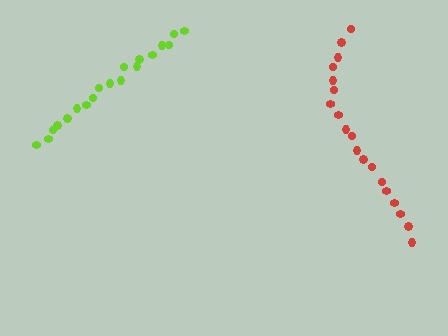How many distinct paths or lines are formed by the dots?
There are 2 distinct paths.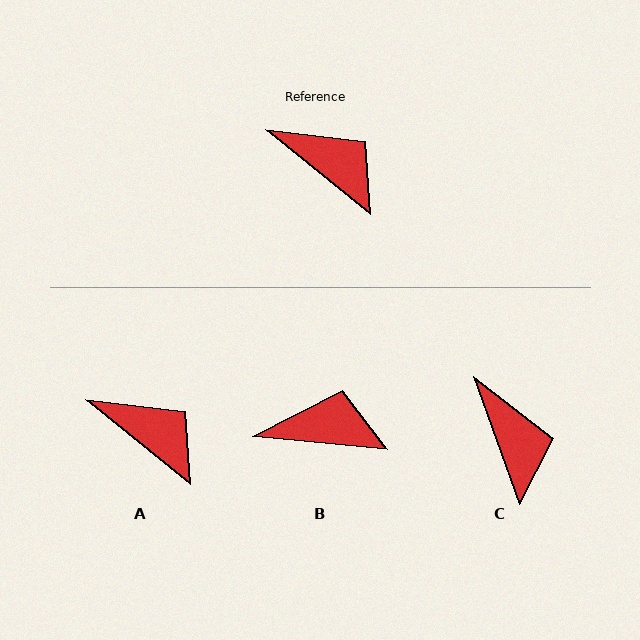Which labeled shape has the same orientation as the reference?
A.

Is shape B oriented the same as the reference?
No, it is off by about 33 degrees.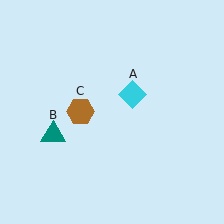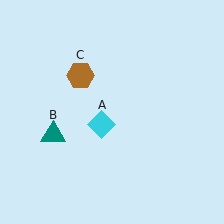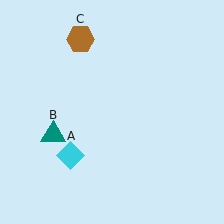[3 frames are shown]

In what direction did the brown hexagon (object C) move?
The brown hexagon (object C) moved up.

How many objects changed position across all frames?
2 objects changed position: cyan diamond (object A), brown hexagon (object C).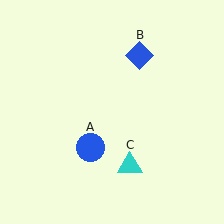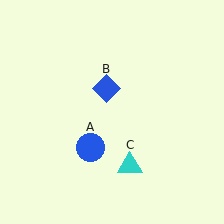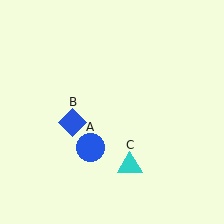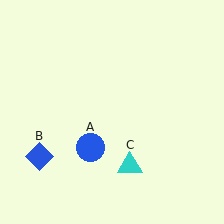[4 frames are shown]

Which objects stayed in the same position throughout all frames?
Blue circle (object A) and cyan triangle (object C) remained stationary.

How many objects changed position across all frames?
1 object changed position: blue diamond (object B).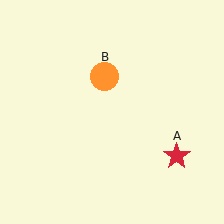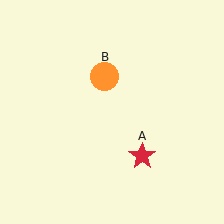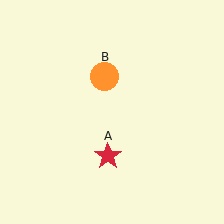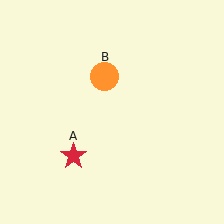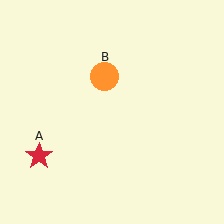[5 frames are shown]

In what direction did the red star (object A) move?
The red star (object A) moved left.